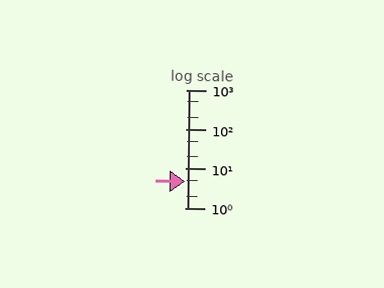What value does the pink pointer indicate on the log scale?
The pointer indicates approximately 4.7.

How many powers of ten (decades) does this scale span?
The scale spans 3 decades, from 1 to 1000.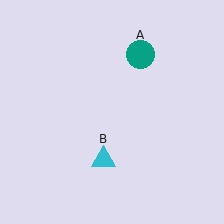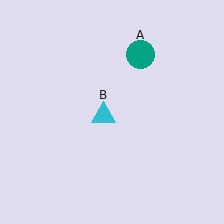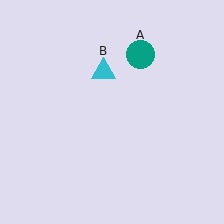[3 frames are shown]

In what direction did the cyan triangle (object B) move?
The cyan triangle (object B) moved up.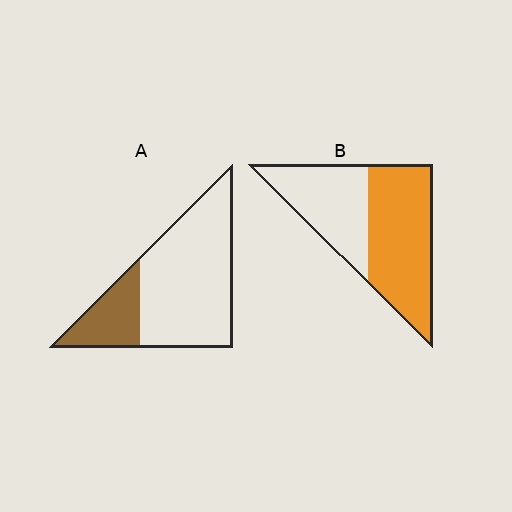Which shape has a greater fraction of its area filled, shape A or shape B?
Shape B.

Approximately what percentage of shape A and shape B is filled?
A is approximately 25% and B is approximately 60%.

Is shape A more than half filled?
No.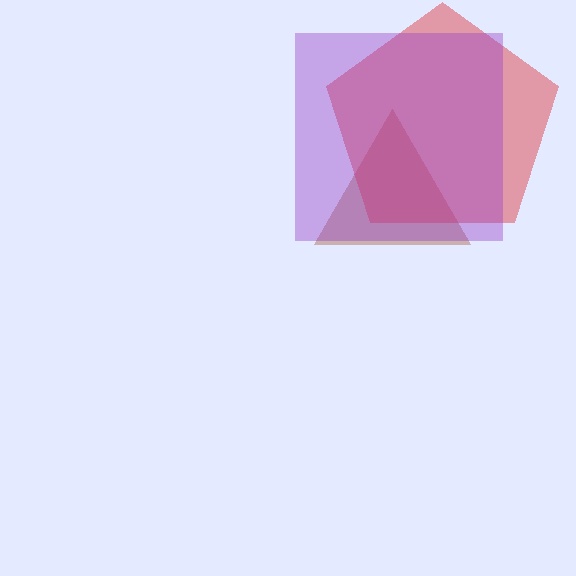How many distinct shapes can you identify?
There are 3 distinct shapes: a brown triangle, a red pentagon, a purple square.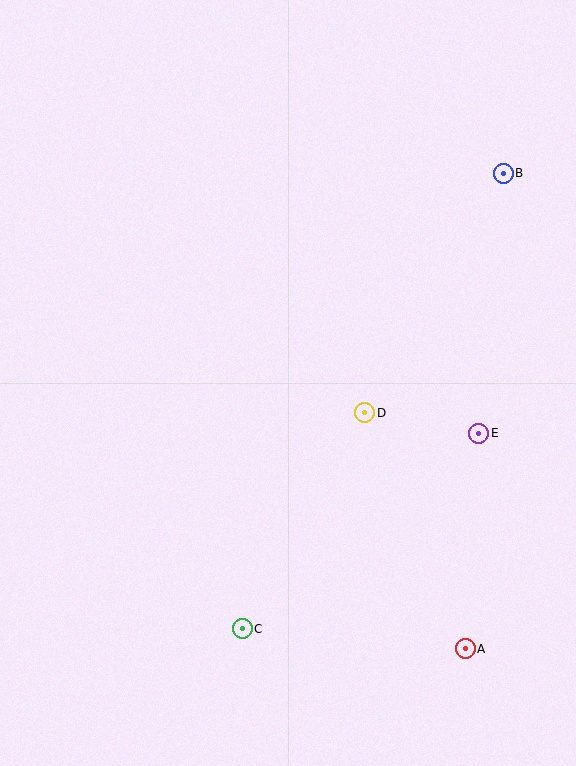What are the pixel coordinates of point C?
Point C is at (242, 629).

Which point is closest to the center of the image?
Point D at (365, 413) is closest to the center.